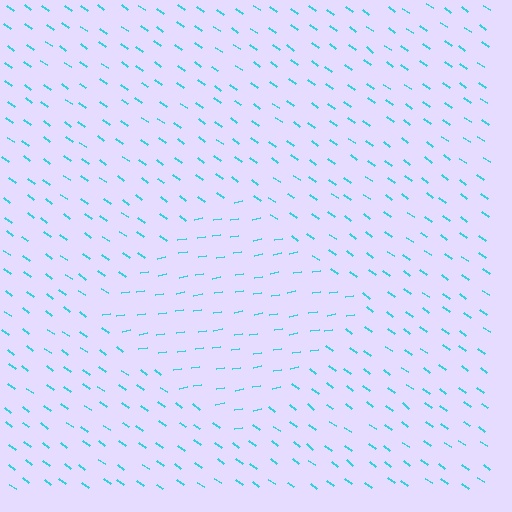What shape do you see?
I see a diamond.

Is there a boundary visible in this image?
Yes, there is a texture boundary formed by a change in line orientation.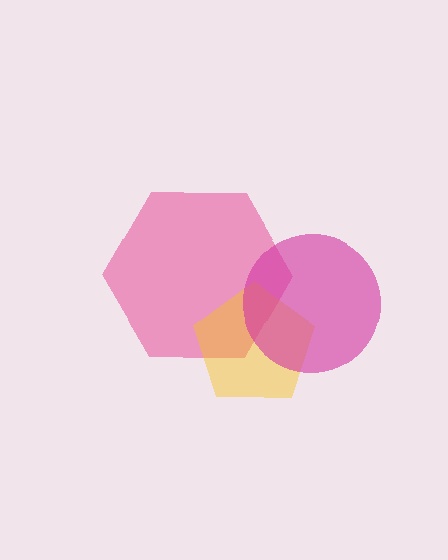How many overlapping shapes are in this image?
There are 3 overlapping shapes in the image.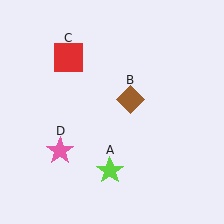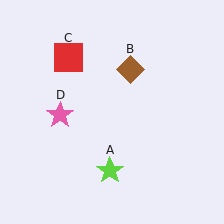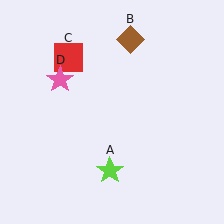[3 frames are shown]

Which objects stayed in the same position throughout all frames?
Lime star (object A) and red square (object C) remained stationary.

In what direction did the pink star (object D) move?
The pink star (object D) moved up.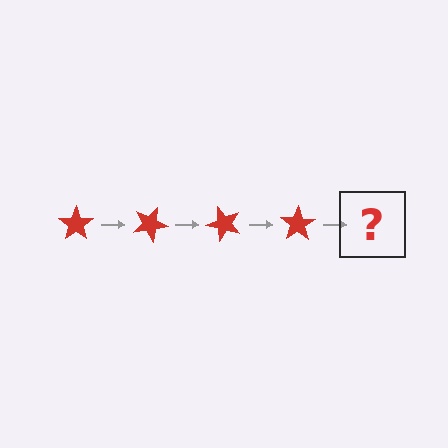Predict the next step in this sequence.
The next step is a red star rotated 100 degrees.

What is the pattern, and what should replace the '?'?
The pattern is that the star rotates 25 degrees each step. The '?' should be a red star rotated 100 degrees.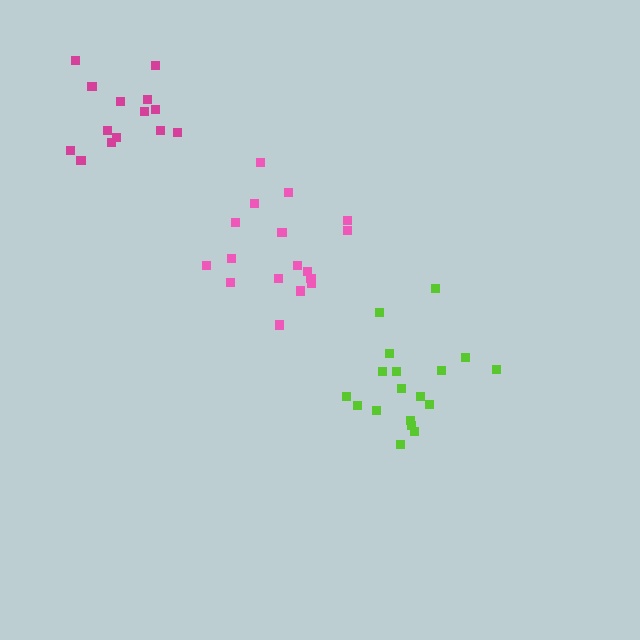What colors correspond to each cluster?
The clusters are colored: pink, lime, magenta.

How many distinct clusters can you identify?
There are 3 distinct clusters.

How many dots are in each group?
Group 1: 17 dots, Group 2: 18 dots, Group 3: 14 dots (49 total).